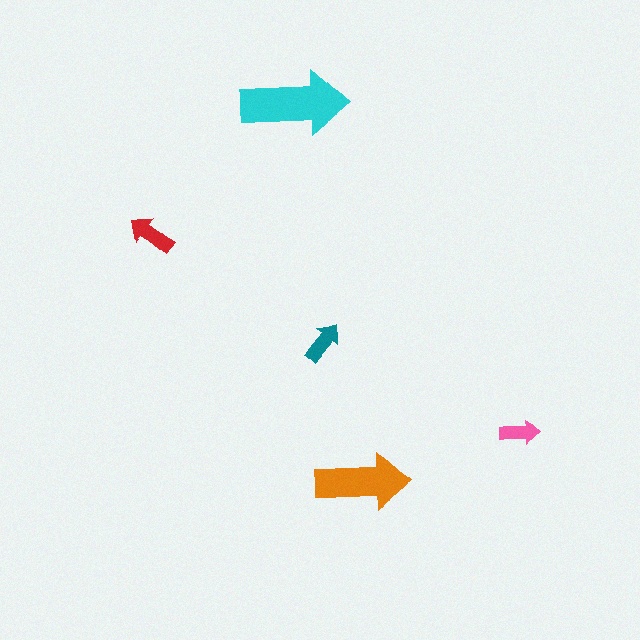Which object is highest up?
The cyan arrow is topmost.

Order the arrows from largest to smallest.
the cyan one, the orange one, the red one, the teal one, the pink one.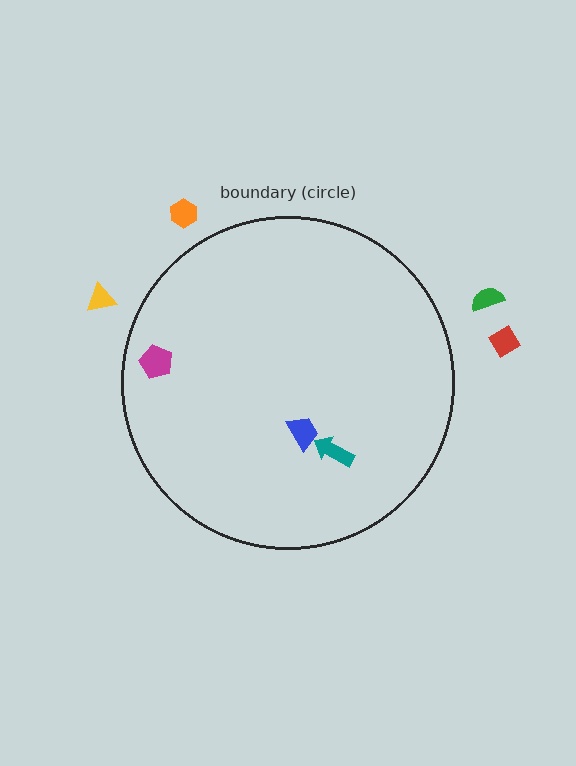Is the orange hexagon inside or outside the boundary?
Outside.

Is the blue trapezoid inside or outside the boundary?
Inside.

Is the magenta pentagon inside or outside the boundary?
Inside.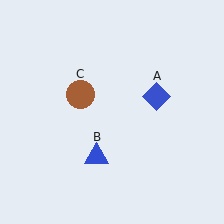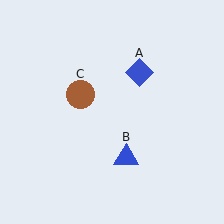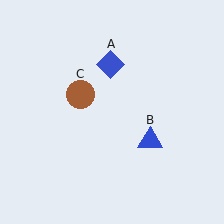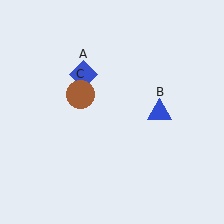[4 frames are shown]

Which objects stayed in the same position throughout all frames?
Brown circle (object C) remained stationary.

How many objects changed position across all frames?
2 objects changed position: blue diamond (object A), blue triangle (object B).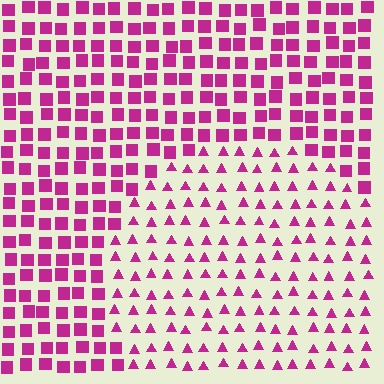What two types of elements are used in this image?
The image uses triangles inside the circle region and squares outside it.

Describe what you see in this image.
The image is filled with small magenta elements arranged in a uniform grid. A circle-shaped region contains triangles, while the surrounding area contains squares. The boundary is defined purely by the change in element shape.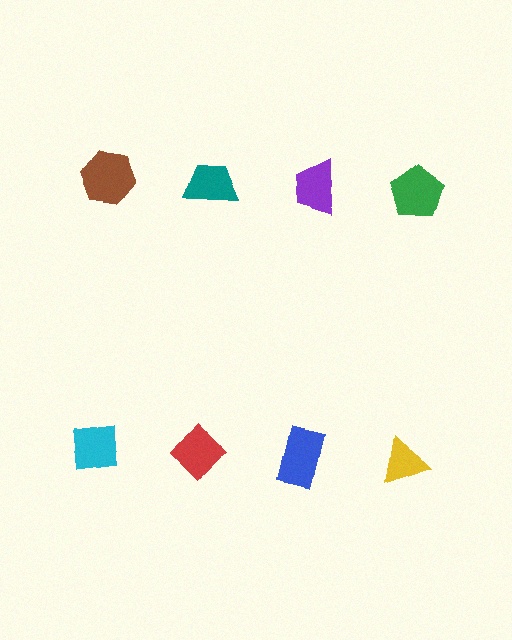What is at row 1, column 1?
A brown hexagon.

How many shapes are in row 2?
4 shapes.